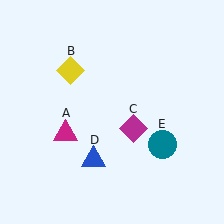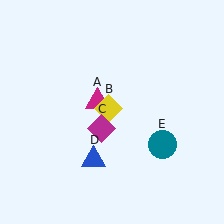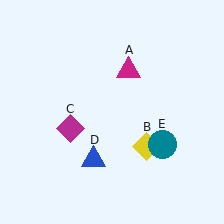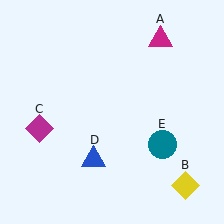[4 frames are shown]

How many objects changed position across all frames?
3 objects changed position: magenta triangle (object A), yellow diamond (object B), magenta diamond (object C).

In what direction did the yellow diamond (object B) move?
The yellow diamond (object B) moved down and to the right.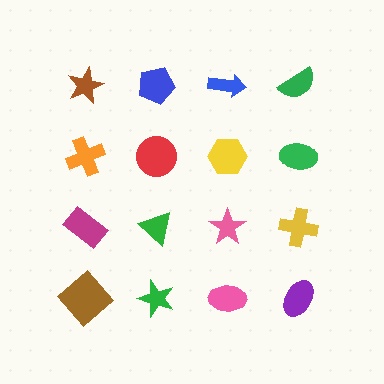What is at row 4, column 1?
A brown diamond.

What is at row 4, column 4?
A purple ellipse.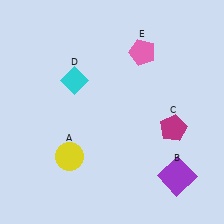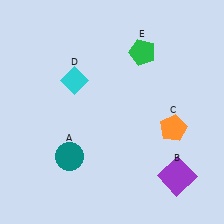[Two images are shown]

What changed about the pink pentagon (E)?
In Image 1, E is pink. In Image 2, it changed to green.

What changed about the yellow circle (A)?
In Image 1, A is yellow. In Image 2, it changed to teal.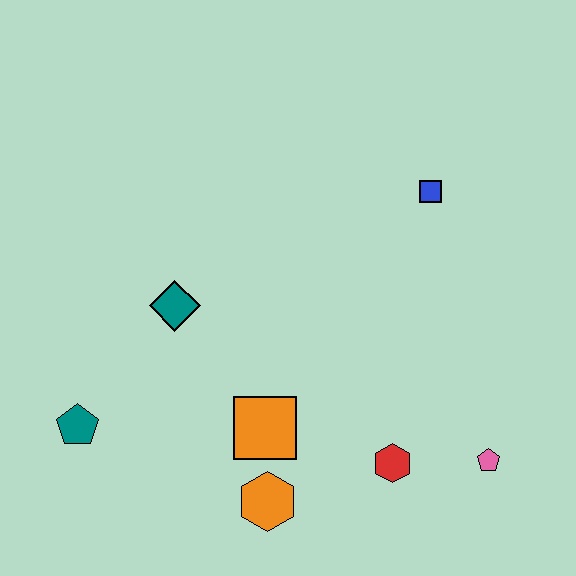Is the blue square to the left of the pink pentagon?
Yes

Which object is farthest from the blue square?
The teal pentagon is farthest from the blue square.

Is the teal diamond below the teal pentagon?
No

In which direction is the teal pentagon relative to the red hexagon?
The teal pentagon is to the left of the red hexagon.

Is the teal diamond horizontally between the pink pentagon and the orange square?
No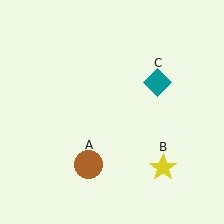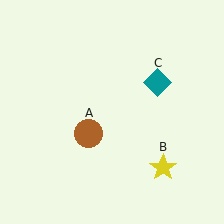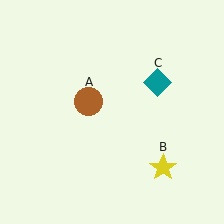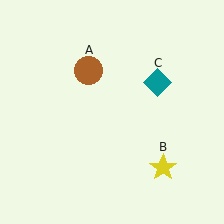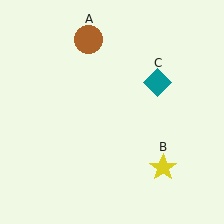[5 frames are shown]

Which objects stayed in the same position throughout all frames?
Yellow star (object B) and teal diamond (object C) remained stationary.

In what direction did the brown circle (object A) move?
The brown circle (object A) moved up.